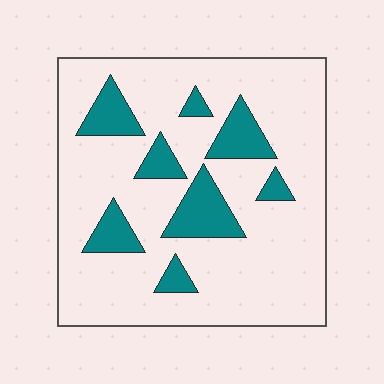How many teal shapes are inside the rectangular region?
8.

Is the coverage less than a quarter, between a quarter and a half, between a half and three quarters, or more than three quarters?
Less than a quarter.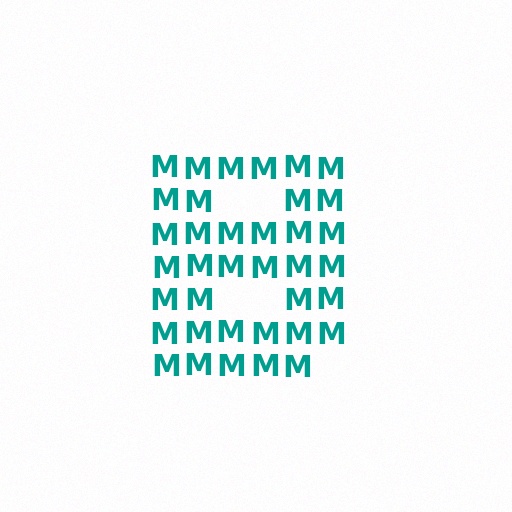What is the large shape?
The large shape is the letter B.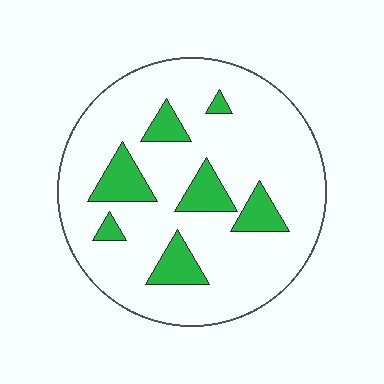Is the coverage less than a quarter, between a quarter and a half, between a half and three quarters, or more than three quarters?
Less than a quarter.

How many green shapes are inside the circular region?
7.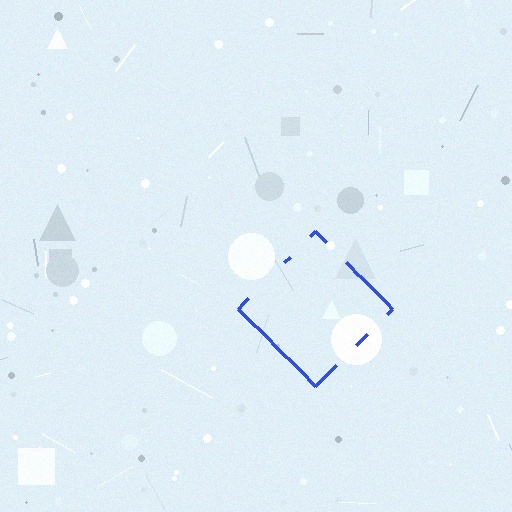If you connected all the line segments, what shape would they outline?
They would outline a diamond.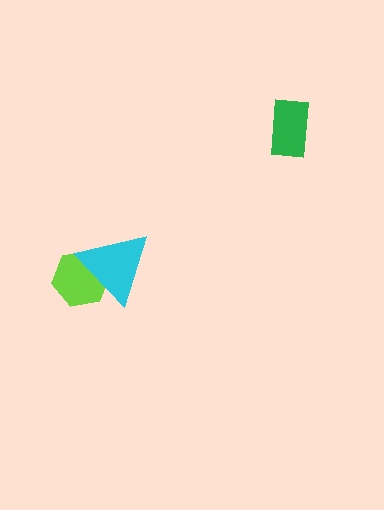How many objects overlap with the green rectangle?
0 objects overlap with the green rectangle.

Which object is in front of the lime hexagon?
The cyan triangle is in front of the lime hexagon.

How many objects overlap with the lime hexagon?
1 object overlaps with the lime hexagon.